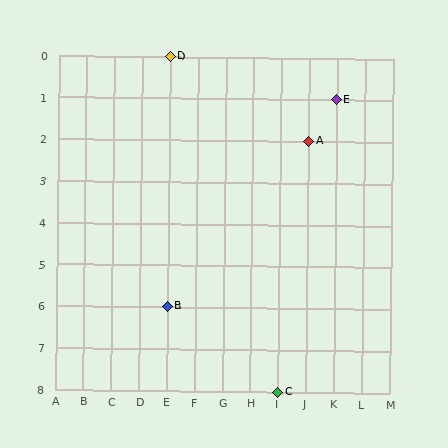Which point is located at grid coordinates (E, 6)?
Point B is at (E, 6).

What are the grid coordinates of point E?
Point E is at grid coordinates (K, 1).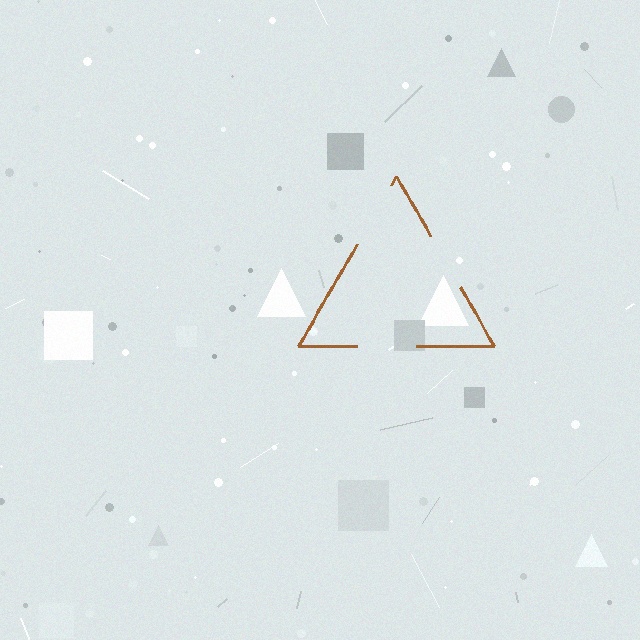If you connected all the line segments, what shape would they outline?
They would outline a triangle.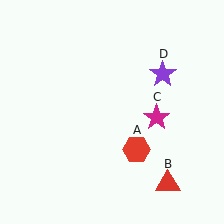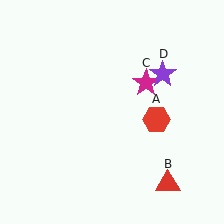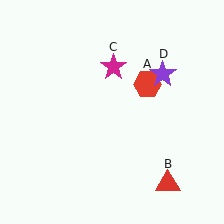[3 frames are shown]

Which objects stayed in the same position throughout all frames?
Red triangle (object B) and purple star (object D) remained stationary.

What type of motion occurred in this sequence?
The red hexagon (object A), magenta star (object C) rotated counterclockwise around the center of the scene.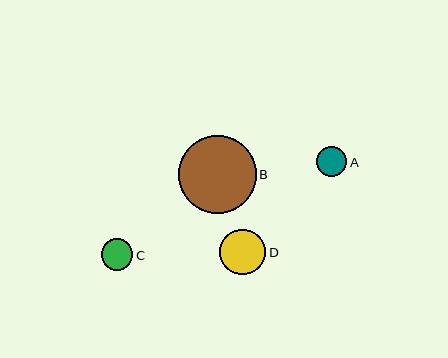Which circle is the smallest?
Circle A is the smallest with a size of approximately 30 pixels.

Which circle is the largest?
Circle B is the largest with a size of approximately 78 pixels.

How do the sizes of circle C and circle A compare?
Circle C and circle A are approximately the same size.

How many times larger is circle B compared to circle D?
Circle B is approximately 1.7 times the size of circle D.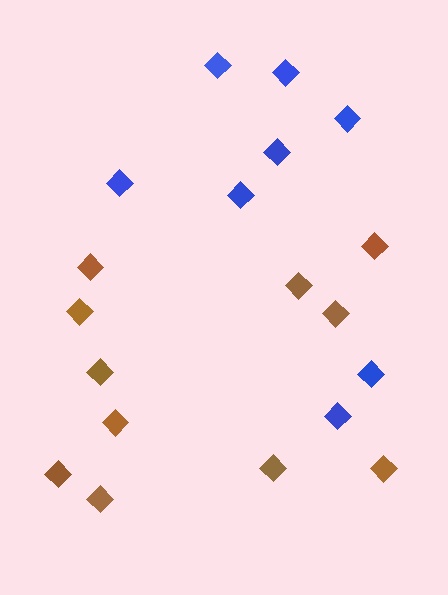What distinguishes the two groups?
There are 2 groups: one group of brown diamonds (11) and one group of blue diamonds (8).